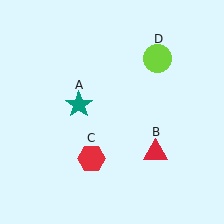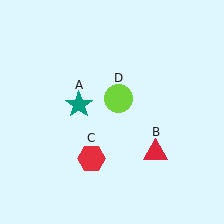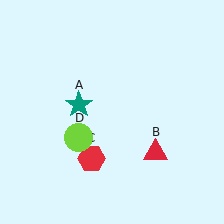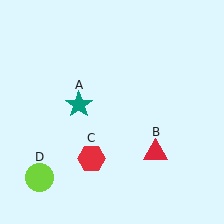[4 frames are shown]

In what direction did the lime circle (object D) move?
The lime circle (object D) moved down and to the left.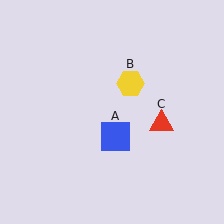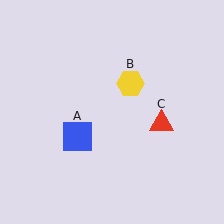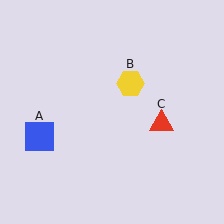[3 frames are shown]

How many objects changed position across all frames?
1 object changed position: blue square (object A).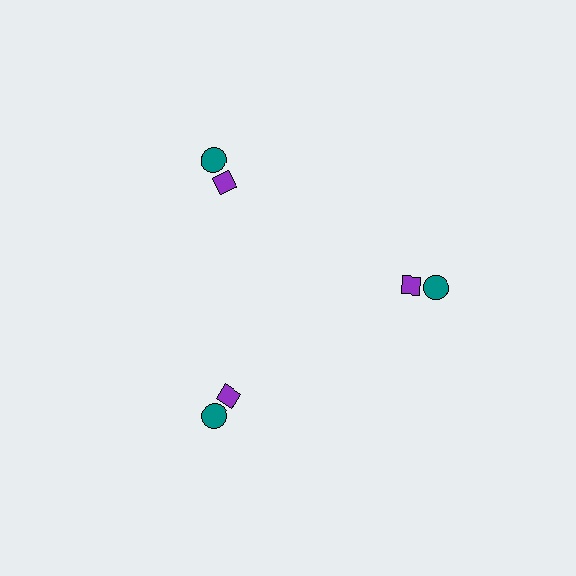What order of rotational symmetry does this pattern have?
This pattern has 3-fold rotational symmetry.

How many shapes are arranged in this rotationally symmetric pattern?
There are 6 shapes, arranged in 3 groups of 2.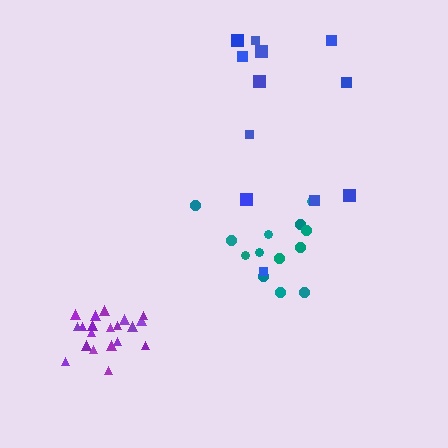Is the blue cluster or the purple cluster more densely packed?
Purple.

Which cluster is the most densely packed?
Purple.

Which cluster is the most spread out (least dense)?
Blue.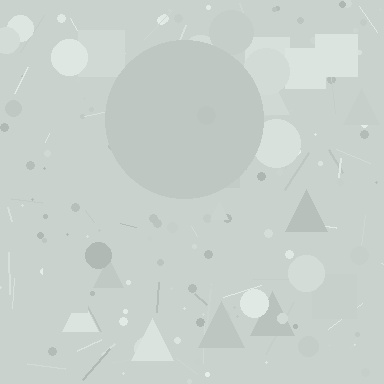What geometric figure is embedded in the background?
A circle is embedded in the background.